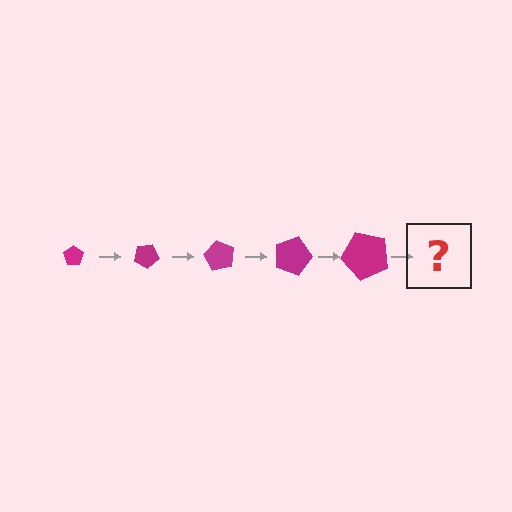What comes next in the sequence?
The next element should be a pentagon, larger than the previous one and rotated 150 degrees from the start.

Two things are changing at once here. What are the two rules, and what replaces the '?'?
The two rules are that the pentagon grows larger each step and it rotates 30 degrees each step. The '?' should be a pentagon, larger than the previous one and rotated 150 degrees from the start.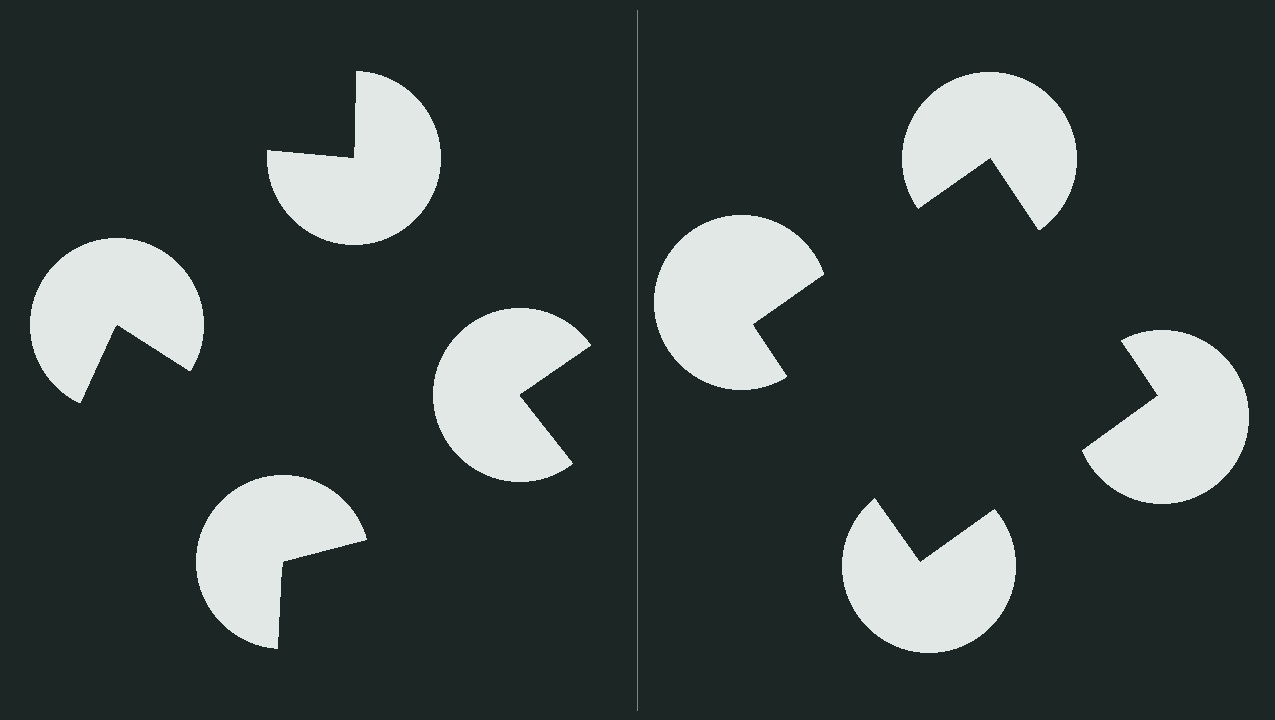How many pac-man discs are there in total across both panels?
8 — 4 on each side.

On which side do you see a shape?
An illusory square appears on the right side. On the left side the wedge cuts are rotated, so no coherent shape forms.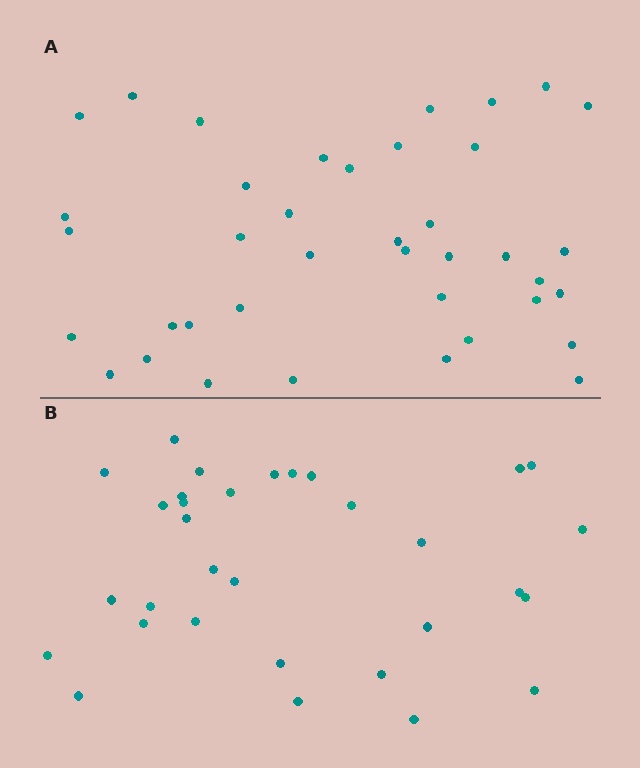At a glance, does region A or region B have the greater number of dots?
Region A (the top region) has more dots.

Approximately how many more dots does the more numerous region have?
Region A has roughly 8 or so more dots than region B.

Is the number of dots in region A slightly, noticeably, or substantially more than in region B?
Region A has only slightly more — the two regions are fairly close. The ratio is roughly 1.2 to 1.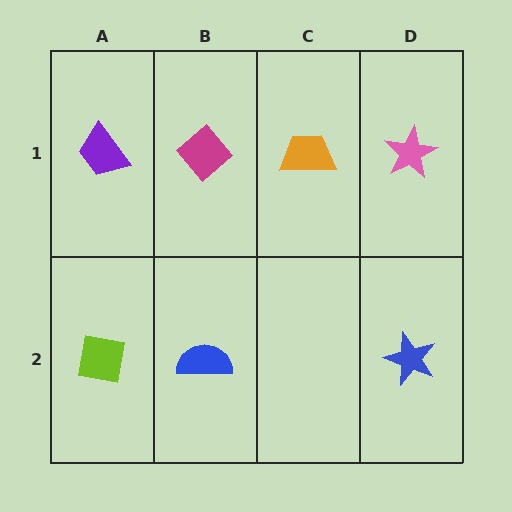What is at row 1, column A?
A purple trapezoid.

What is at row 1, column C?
An orange trapezoid.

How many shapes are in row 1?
4 shapes.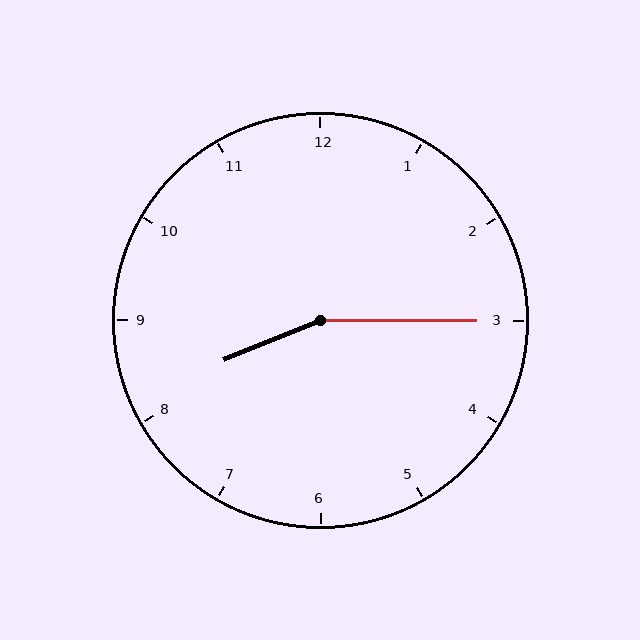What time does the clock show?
8:15.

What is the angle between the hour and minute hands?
Approximately 158 degrees.